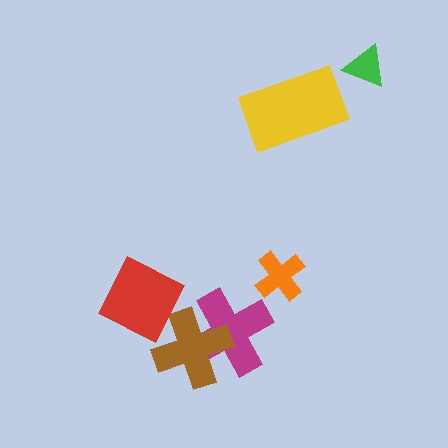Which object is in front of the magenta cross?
The brown cross is in front of the magenta cross.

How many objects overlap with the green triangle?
0 objects overlap with the green triangle.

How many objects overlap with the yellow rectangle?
0 objects overlap with the yellow rectangle.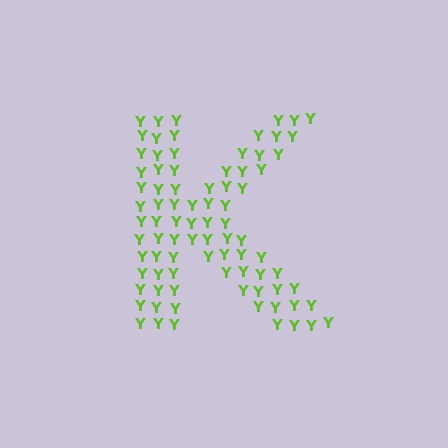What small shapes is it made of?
It is made of small letter Y's.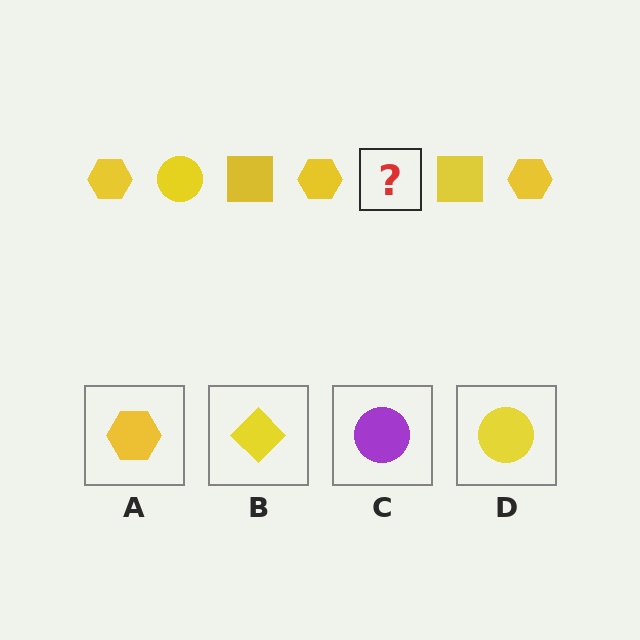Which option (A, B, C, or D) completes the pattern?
D.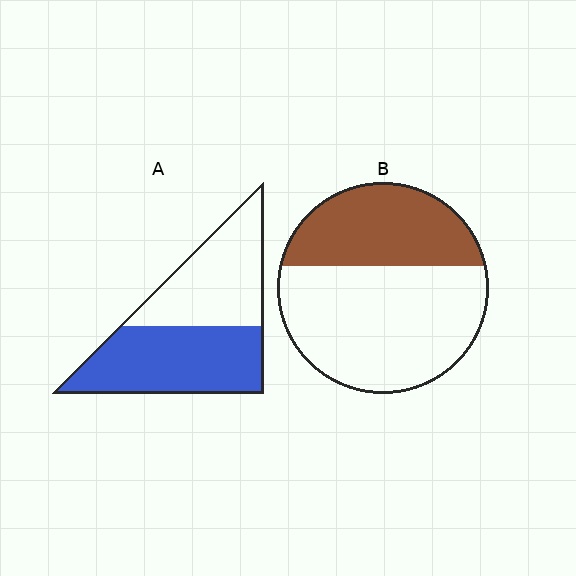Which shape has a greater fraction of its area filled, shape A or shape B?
Shape A.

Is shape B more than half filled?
No.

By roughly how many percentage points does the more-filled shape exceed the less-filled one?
By roughly 15 percentage points (A over B).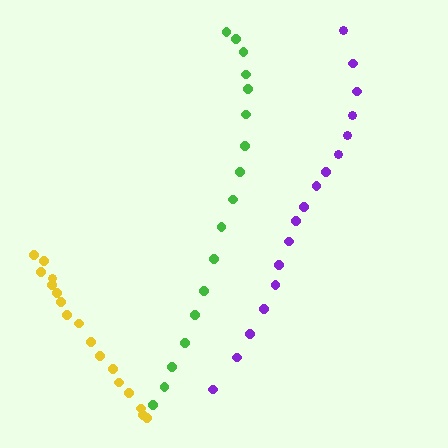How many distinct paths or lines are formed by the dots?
There are 3 distinct paths.